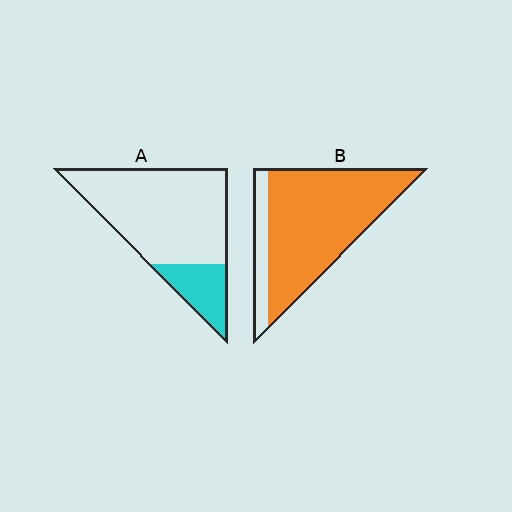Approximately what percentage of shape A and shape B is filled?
A is approximately 20% and B is approximately 85%.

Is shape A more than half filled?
No.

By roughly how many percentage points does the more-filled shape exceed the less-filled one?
By roughly 65 percentage points (B over A).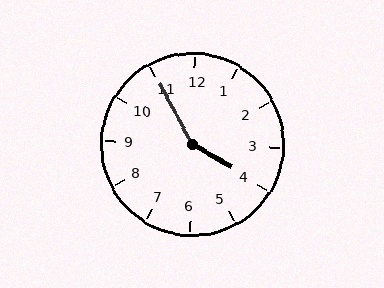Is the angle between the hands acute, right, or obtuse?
It is obtuse.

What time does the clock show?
3:55.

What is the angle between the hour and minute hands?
Approximately 148 degrees.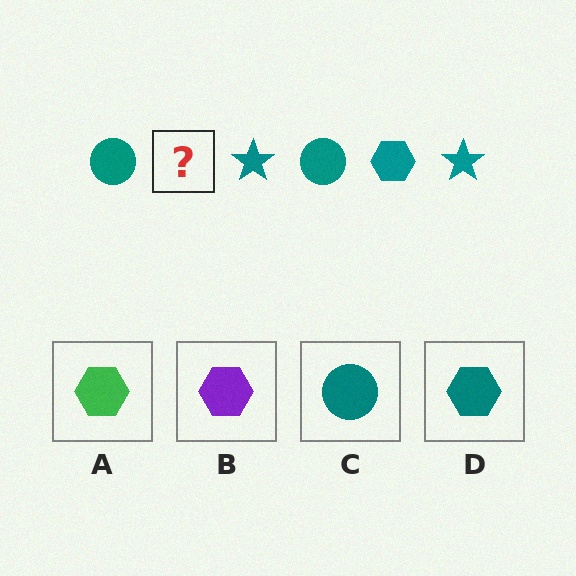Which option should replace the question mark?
Option D.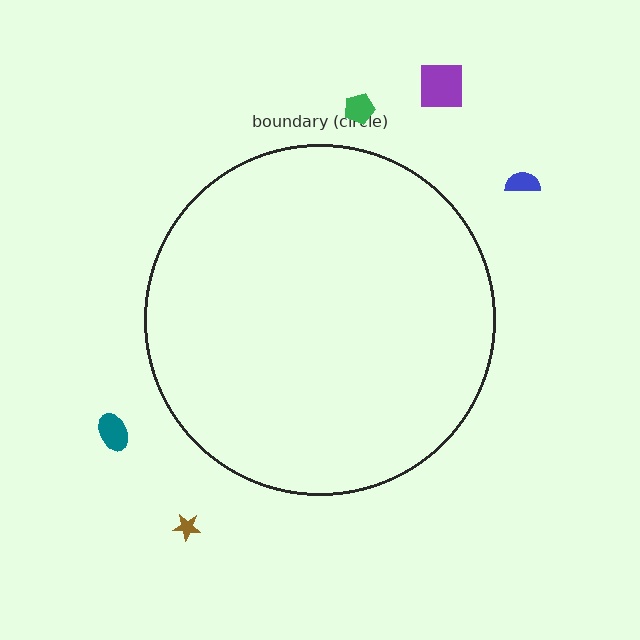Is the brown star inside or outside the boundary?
Outside.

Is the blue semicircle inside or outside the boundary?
Outside.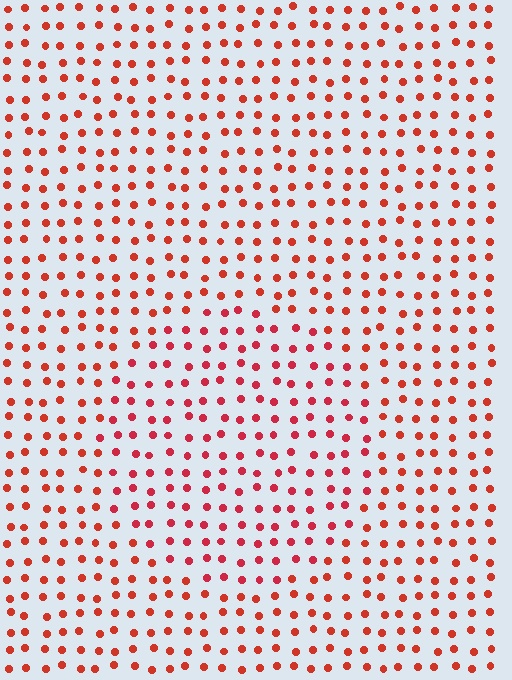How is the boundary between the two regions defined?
The boundary is defined purely by a slight shift in hue (about 16 degrees). Spacing, size, and orientation are identical on both sides.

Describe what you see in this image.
The image is filled with small red elements in a uniform arrangement. A circle-shaped region is visible where the elements are tinted to a slightly different hue, forming a subtle color boundary.